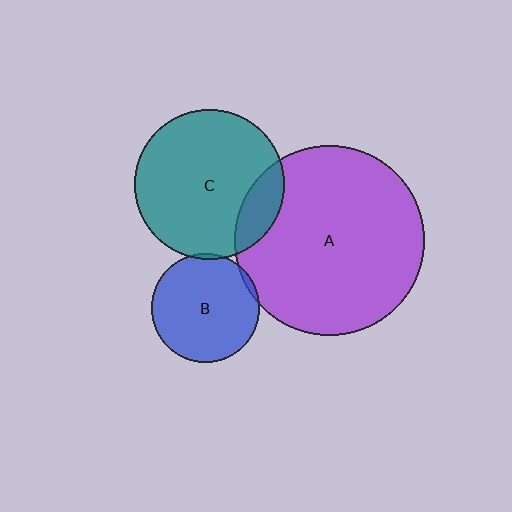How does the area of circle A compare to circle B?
Approximately 3.1 times.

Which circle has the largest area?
Circle A (purple).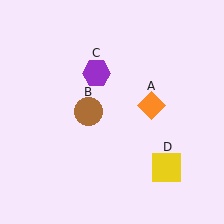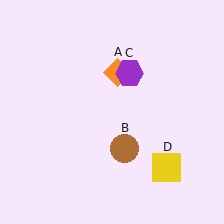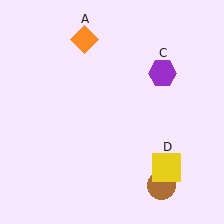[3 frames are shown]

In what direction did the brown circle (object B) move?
The brown circle (object B) moved down and to the right.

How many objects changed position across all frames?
3 objects changed position: orange diamond (object A), brown circle (object B), purple hexagon (object C).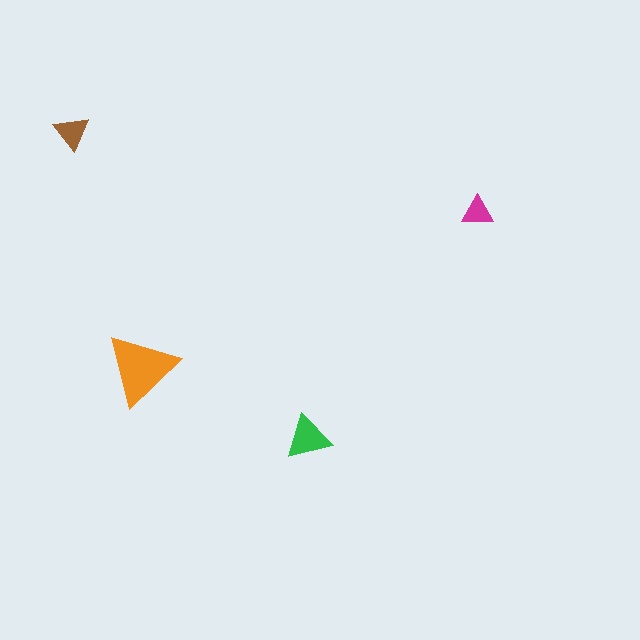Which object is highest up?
The brown triangle is topmost.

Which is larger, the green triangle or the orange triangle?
The orange one.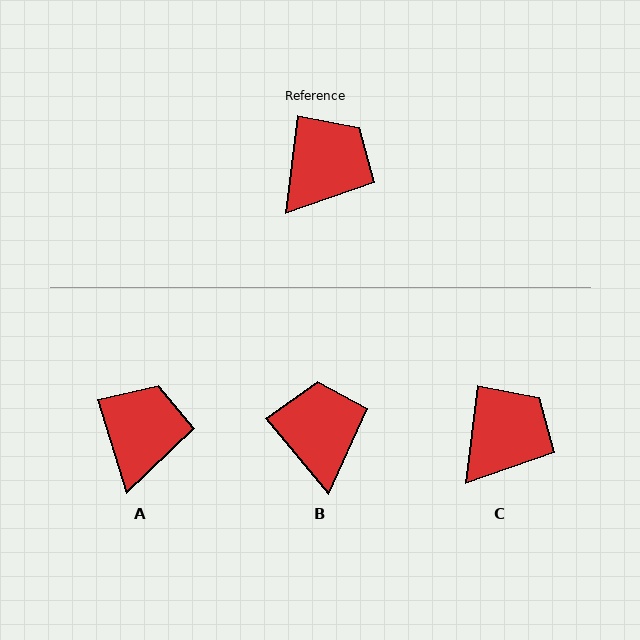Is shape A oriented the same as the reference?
No, it is off by about 24 degrees.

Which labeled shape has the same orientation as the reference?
C.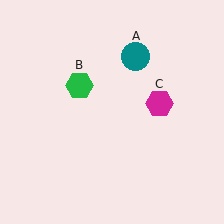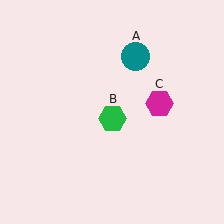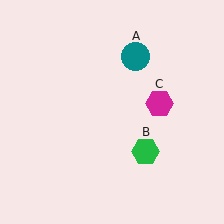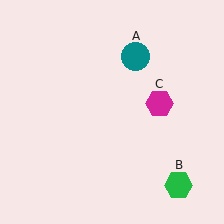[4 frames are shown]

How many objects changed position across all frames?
1 object changed position: green hexagon (object B).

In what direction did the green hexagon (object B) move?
The green hexagon (object B) moved down and to the right.